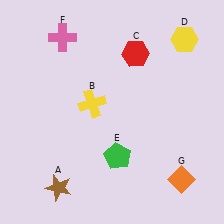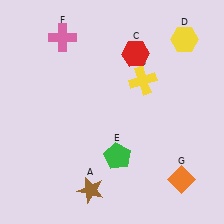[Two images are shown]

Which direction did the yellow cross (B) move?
The yellow cross (B) moved right.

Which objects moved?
The objects that moved are: the brown star (A), the yellow cross (B).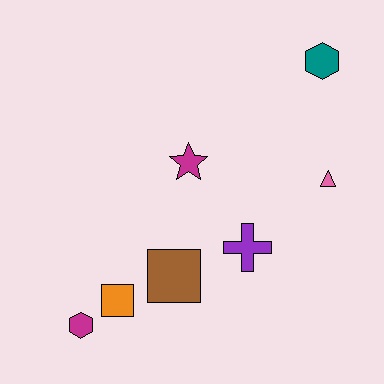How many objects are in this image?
There are 7 objects.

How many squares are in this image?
There are 2 squares.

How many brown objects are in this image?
There is 1 brown object.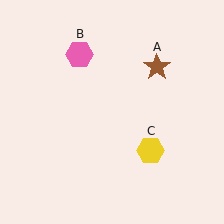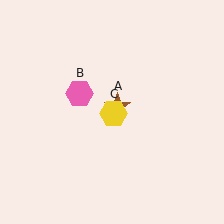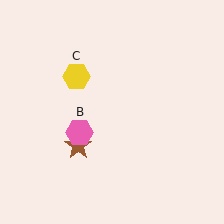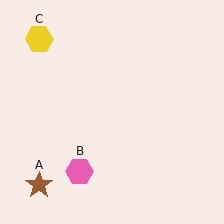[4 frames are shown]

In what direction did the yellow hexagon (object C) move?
The yellow hexagon (object C) moved up and to the left.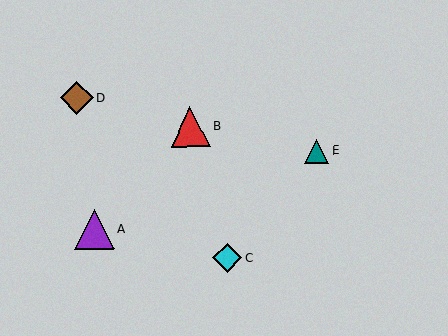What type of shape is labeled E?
Shape E is a teal triangle.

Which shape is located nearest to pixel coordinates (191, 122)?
The red triangle (labeled B) at (190, 127) is nearest to that location.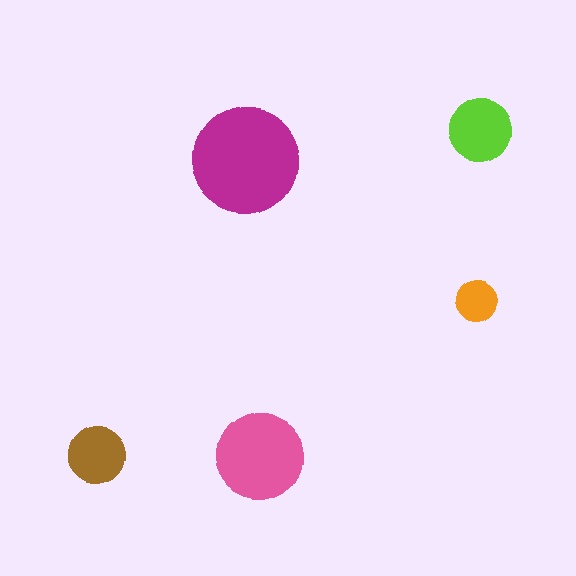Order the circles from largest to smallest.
the magenta one, the pink one, the lime one, the brown one, the orange one.